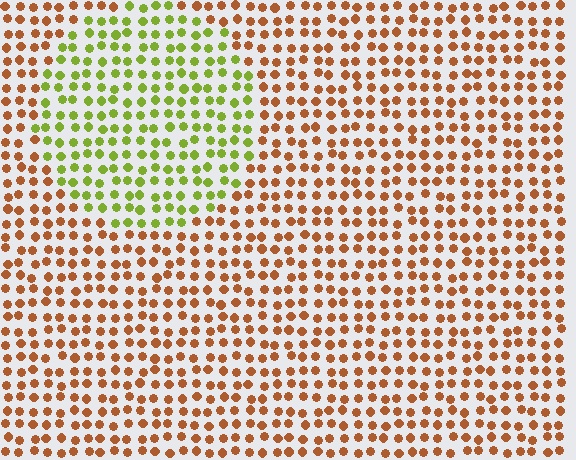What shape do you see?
I see a circle.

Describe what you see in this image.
The image is filled with small brown elements in a uniform arrangement. A circle-shaped region is visible where the elements are tinted to a slightly different hue, forming a subtle color boundary.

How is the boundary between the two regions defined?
The boundary is defined purely by a slight shift in hue (about 62 degrees). Spacing, size, and orientation are identical on both sides.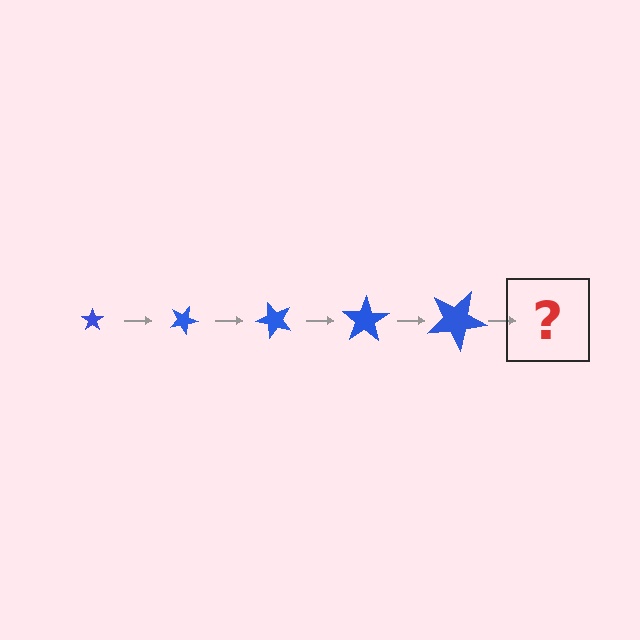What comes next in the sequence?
The next element should be a star, larger than the previous one and rotated 125 degrees from the start.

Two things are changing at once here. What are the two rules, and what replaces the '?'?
The two rules are that the star grows larger each step and it rotates 25 degrees each step. The '?' should be a star, larger than the previous one and rotated 125 degrees from the start.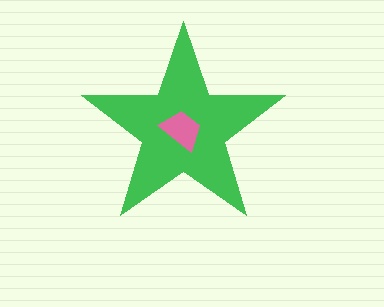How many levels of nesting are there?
2.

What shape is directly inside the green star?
The pink trapezoid.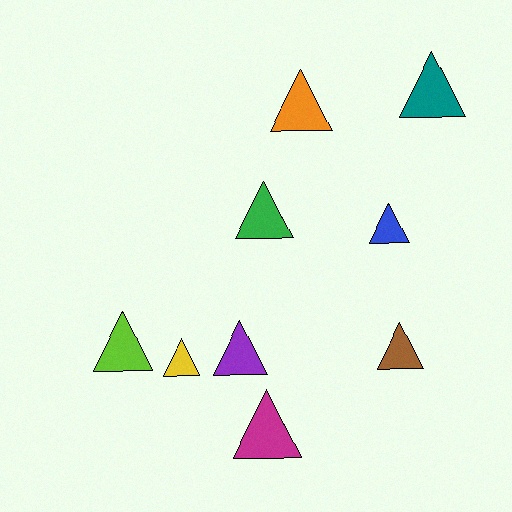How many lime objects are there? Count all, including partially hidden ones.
There is 1 lime object.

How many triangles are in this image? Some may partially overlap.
There are 9 triangles.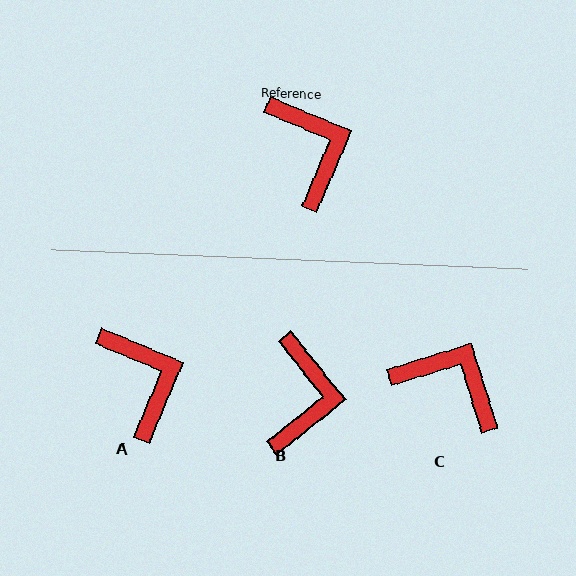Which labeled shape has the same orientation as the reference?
A.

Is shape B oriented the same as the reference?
No, it is off by about 29 degrees.